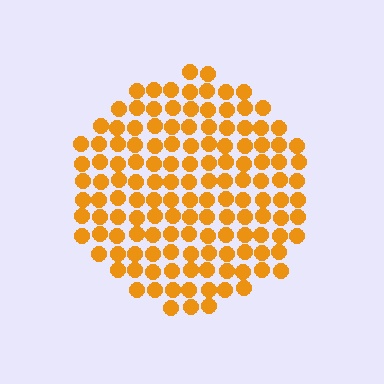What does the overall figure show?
The overall figure shows a circle.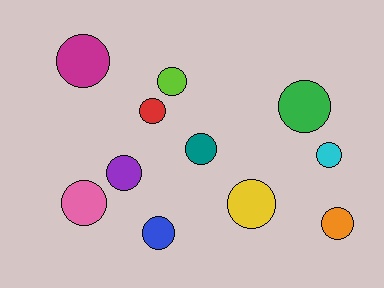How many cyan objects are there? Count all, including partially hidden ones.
There is 1 cyan object.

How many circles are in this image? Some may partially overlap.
There are 11 circles.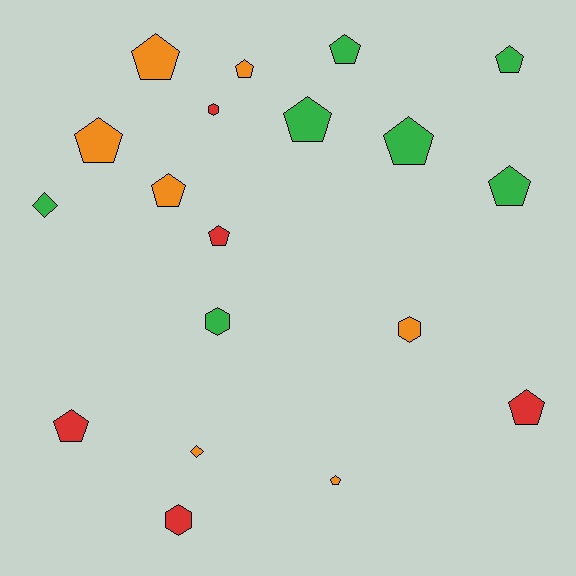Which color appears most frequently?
Orange, with 7 objects.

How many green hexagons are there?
There is 1 green hexagon.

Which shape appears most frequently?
Pentagon, with 13 objects.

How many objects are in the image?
There are 19 objects.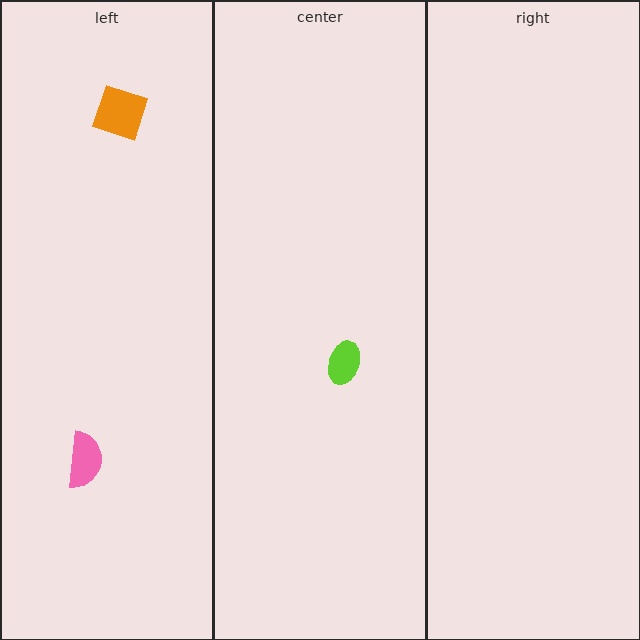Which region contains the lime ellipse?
The center region.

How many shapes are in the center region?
1.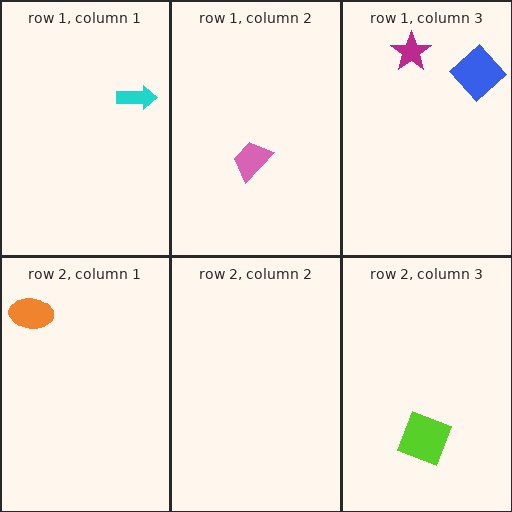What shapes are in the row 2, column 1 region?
The orange ellipse.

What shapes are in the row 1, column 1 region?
The cyan arrow.